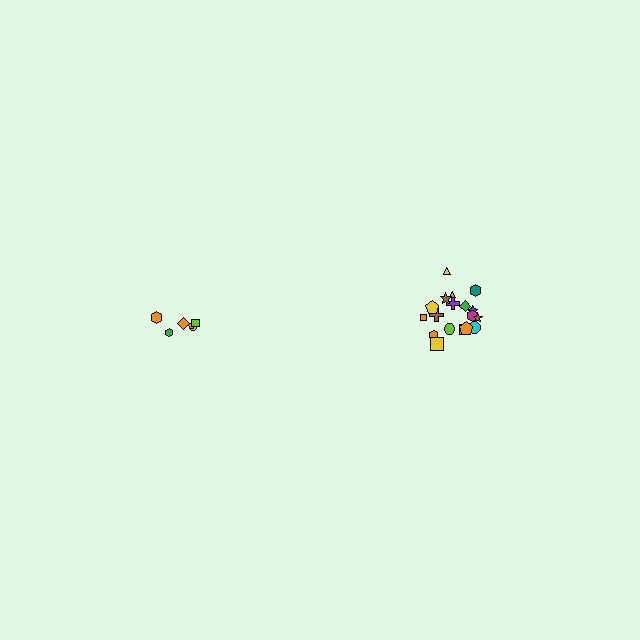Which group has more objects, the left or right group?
The right group.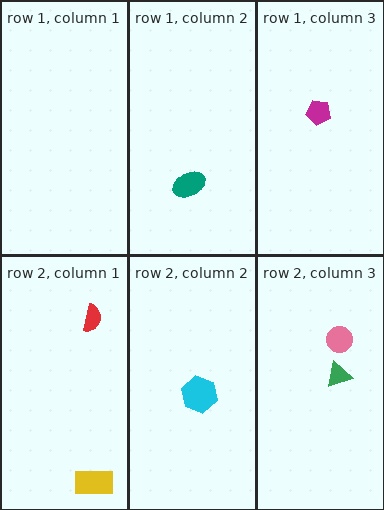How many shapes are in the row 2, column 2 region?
1.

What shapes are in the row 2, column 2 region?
The cyan hexagon.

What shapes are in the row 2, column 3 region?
The green triangle, the pink circle.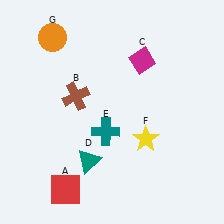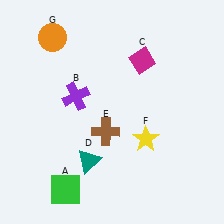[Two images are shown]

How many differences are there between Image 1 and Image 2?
There are 3 differences between the two images.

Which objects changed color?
A changed from red to green. B changed from brown to purple. E changed from teal to brown.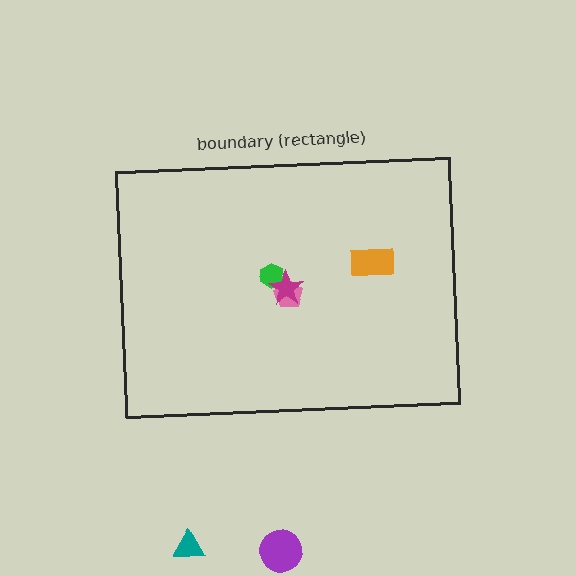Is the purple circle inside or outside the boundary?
Outside.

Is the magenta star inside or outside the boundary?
Inside.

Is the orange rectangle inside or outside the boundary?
Inside.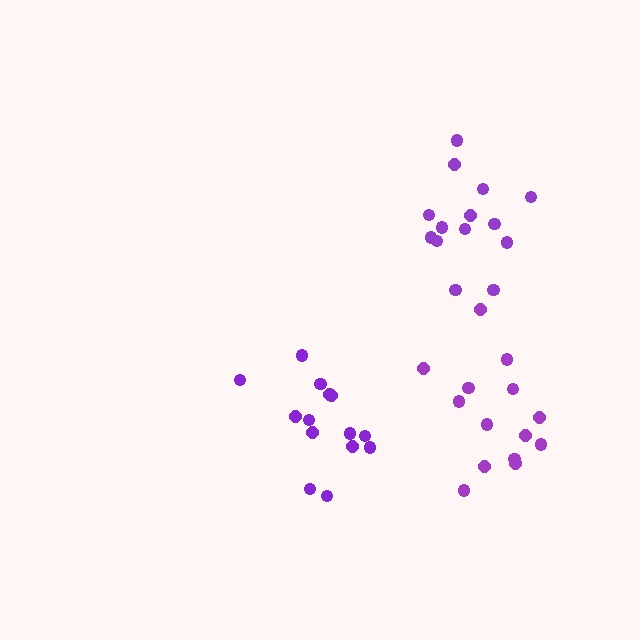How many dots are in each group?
Group 1: 14 dots, Group 2: 14 dots, Group 3: 14 dots (42 total).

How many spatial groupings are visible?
There are 3 spatial groupings.